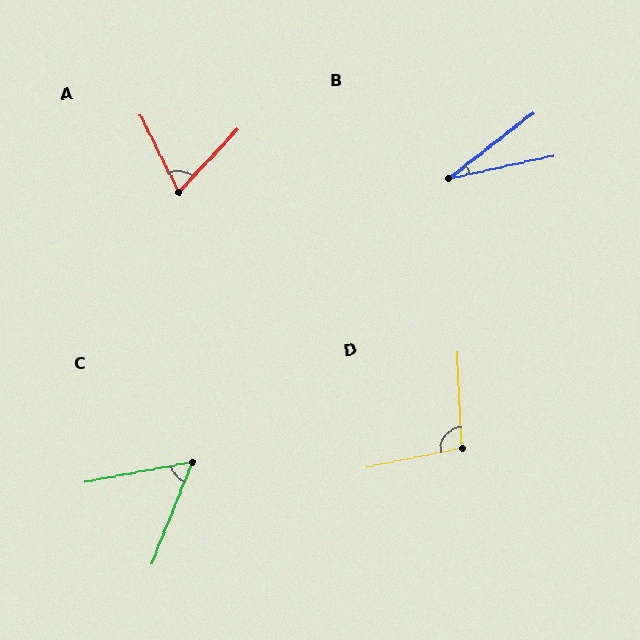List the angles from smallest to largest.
B (25°), C (58°), A (70°), D (99°).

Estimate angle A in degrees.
Approximately 70 degrees.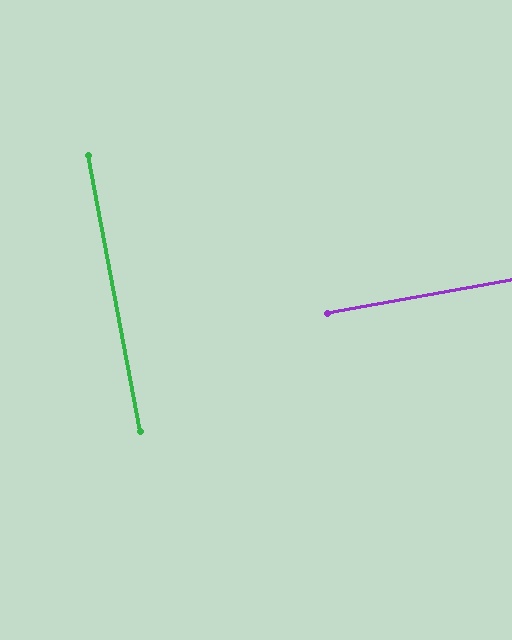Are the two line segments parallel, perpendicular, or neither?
Perpendicular — they meet at approximately 89°.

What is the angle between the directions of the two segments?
Approximately 89 degrees.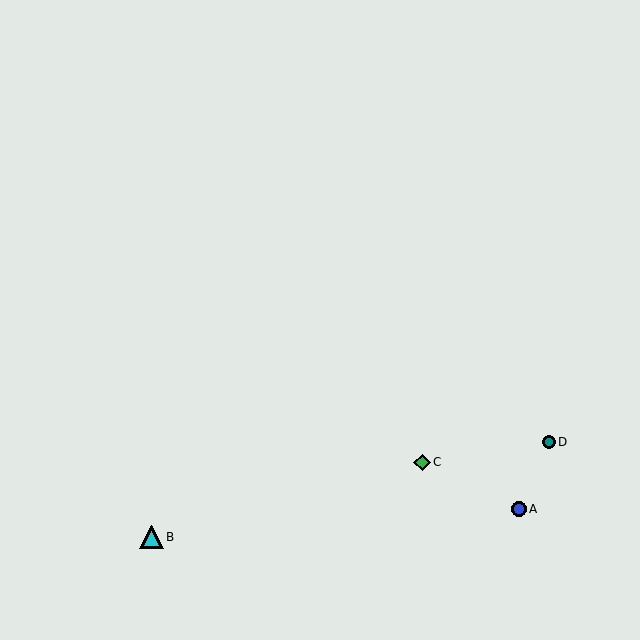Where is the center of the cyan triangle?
The center of the cyan triangle is at (152, 537).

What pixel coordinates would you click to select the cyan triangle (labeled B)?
Click at (152, 537) to select the cyan triangle B.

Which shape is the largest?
The cyan triangle (labeled B) is the largest.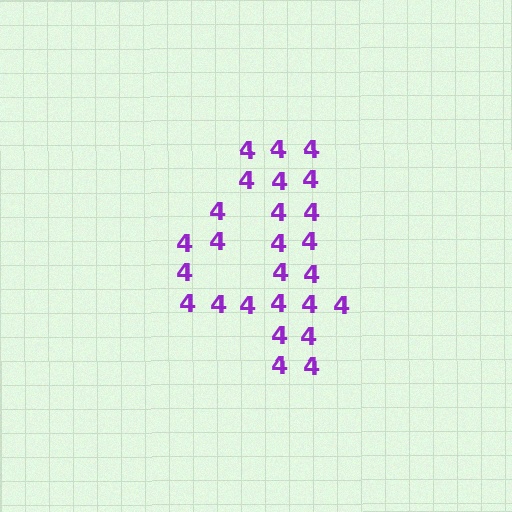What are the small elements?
The small elements are digit 4's.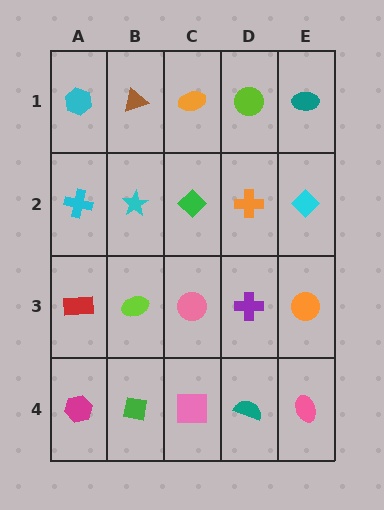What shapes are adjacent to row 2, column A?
A cyan hexagon (row 1, column A), a red rectangle (row 3, column A), a cyan star (row 2, column B).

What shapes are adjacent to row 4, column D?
A purple cross (row 3, column D), a pink square (row 4, column C), a pink ellipse (row 4, column E).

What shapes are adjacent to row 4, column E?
An orange circle (row 3, column E), a teal semicircle (row 4, column D).